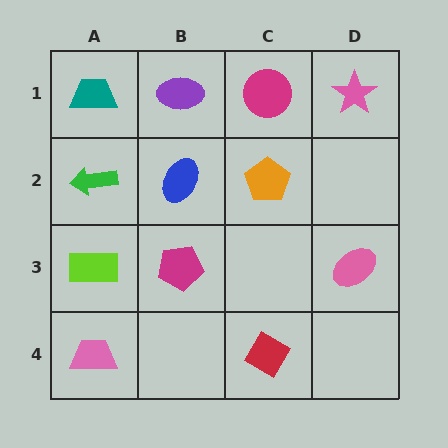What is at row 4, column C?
A red diamond.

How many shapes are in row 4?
2 shapes.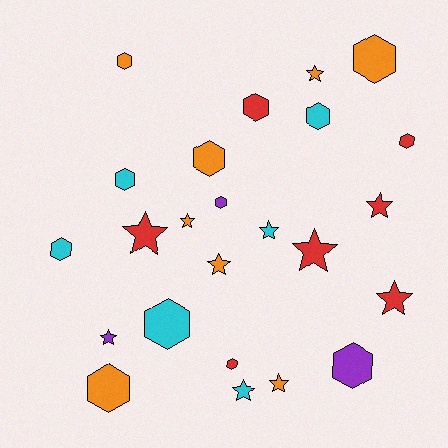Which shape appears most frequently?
Hexagon, with 13 objects.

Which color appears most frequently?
Orange, with 8 objects.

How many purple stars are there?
There is 1 purple star.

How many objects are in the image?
There are 24 objects.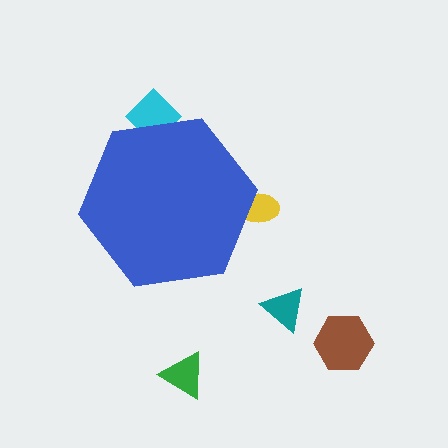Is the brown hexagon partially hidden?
No, the brown hexagon is fully visible.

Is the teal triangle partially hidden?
No, the teal triangle is fully visible.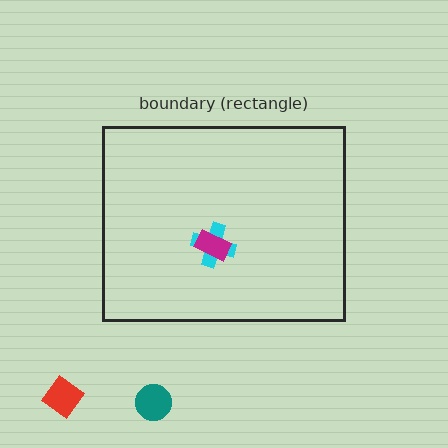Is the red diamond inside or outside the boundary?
Outside.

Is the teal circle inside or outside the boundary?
Outside.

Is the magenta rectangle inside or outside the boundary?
Inside.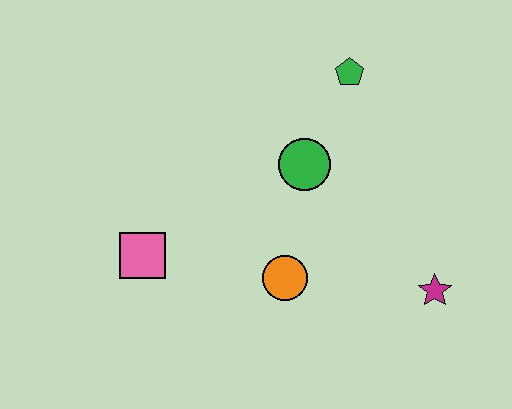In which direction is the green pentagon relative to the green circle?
The green pentagon is above the green circle.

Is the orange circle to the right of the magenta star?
No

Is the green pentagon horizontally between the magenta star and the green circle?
Yes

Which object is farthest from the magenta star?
The pink square is farthest from the magenta star.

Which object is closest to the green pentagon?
The green circle is closest to the green pentagon.